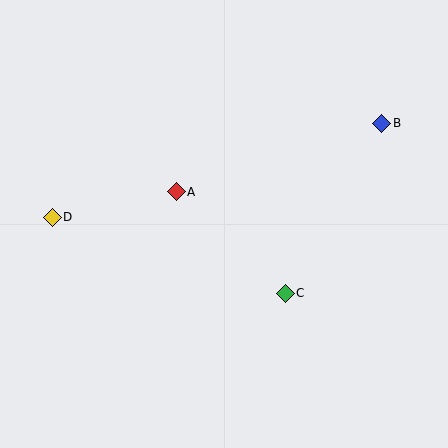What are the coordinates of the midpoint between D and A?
The midpoint between D and A is at (114, 205).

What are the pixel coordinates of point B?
Point B is at (381, 123).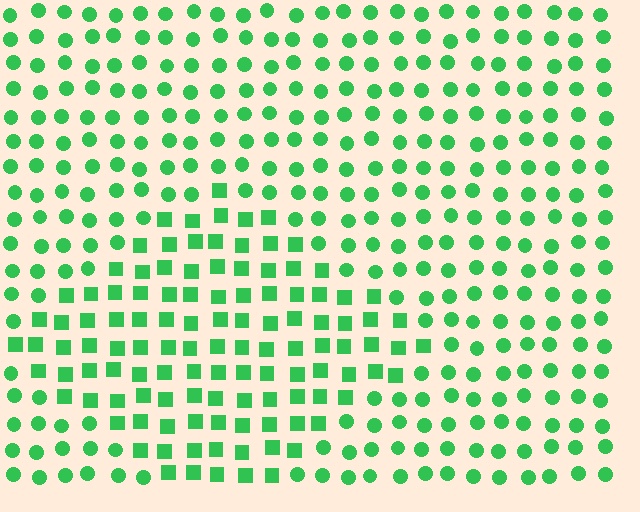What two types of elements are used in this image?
The image uses squares inside the diamond region and circles outside it.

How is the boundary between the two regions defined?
The boundary is defined by a change in element shape: squares inside vs. circles outside. All elements share the same color and spacing.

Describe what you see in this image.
The image is filled with small green elements arranged in a uniform grid. A diamond-shaped region contains squares, while the surrounding area contains circles. The boundary is defined purely by the change in element shape.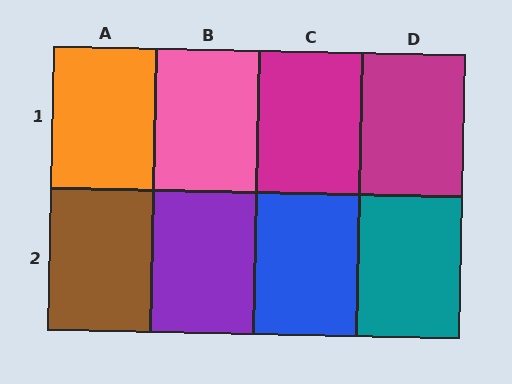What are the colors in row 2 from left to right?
Brown, purple, blue, teal.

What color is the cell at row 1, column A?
Orange.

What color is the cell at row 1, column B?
Pink.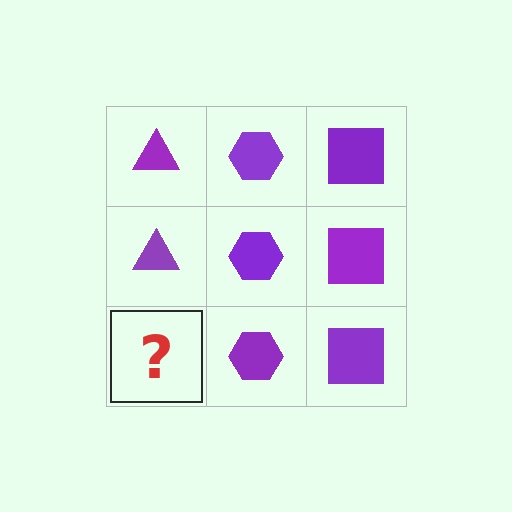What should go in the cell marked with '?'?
The missing cell should contain a purple triangle.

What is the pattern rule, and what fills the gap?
The rule is that each column has a consistent shape. The gap should be filled with a purple triangle.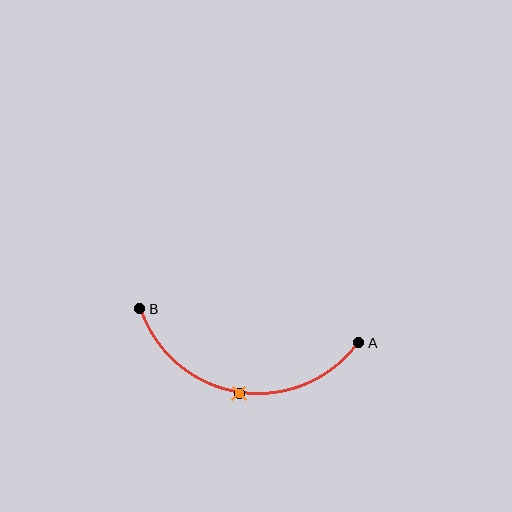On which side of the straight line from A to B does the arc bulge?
The arc bulges below the straight line connecting A and B.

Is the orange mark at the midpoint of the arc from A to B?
Yes. The orange mark lies on the arc at equal arc-length from both A and B — it is the arc midpoint.